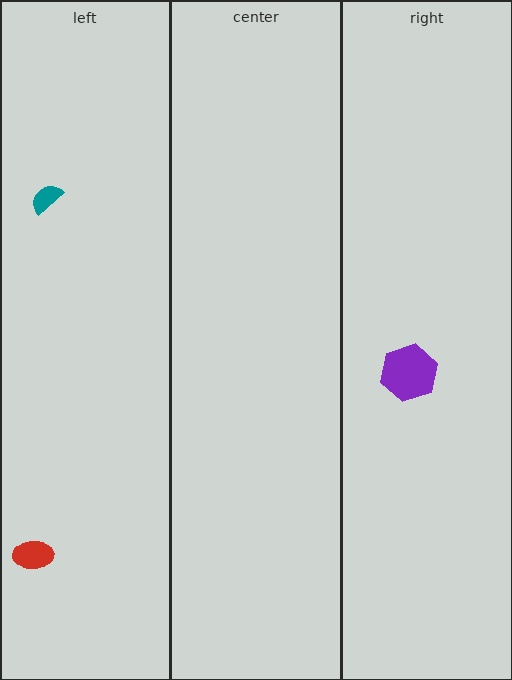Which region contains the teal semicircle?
The left region.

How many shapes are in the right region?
1.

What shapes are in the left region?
The red ellipse, the teal semicircle.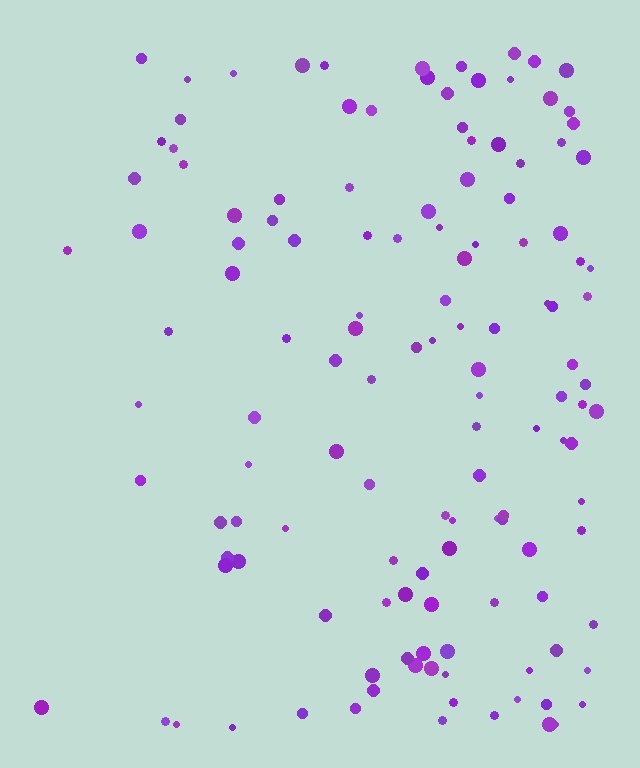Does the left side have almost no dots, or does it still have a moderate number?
Still a moderate number, just noticeably fewer than the right.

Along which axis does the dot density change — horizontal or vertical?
Horizontal.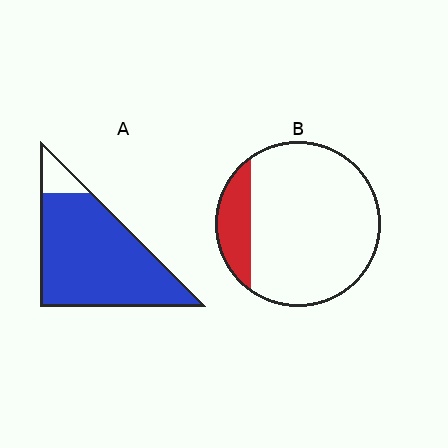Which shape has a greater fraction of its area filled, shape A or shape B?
Shape A.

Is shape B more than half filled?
No.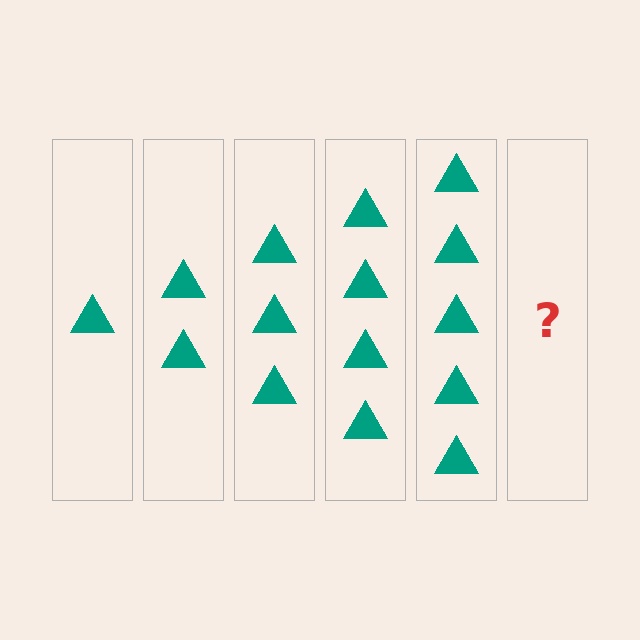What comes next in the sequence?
The next element should be 6 triangles.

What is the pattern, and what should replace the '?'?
The pattern is that each step adds one more triangle. The '?' should be 6 triangles.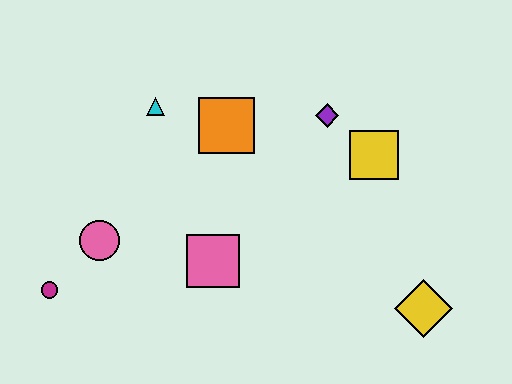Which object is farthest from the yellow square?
The magenta circle is farthest from the yellow square.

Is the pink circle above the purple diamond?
No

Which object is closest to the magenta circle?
The pink circle is closest to the magenta circle.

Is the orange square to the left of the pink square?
No